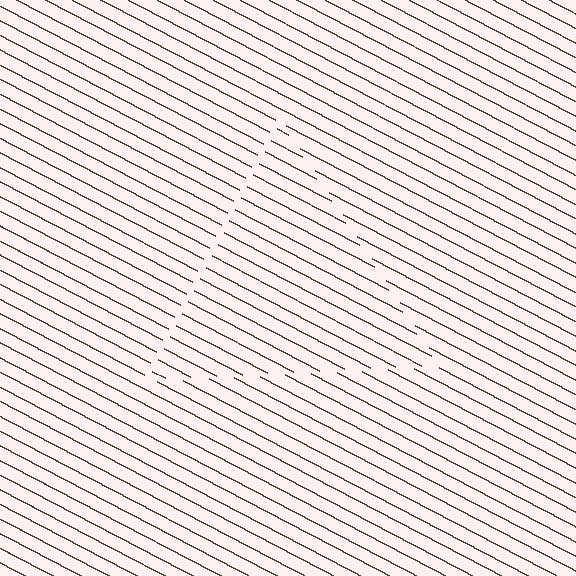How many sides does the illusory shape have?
3 sides — the line-ends trace a triangle.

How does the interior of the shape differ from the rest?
The interior of the shape contains the same grating, shifted by half a period — the contour is defined by the phase discontinuity where line-ends from the inner and outer gratings abut.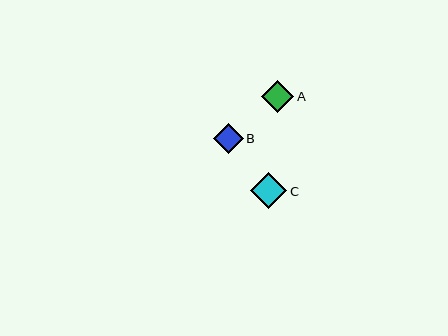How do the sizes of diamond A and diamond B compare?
Diamond A and diamond B are approximately the same size.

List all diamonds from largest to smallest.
From largest to smallest: C, A, B.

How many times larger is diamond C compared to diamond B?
Diamond C is approximately 1.2 times the size of diamond B.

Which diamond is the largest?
Diamond C is the largest with a size of approximately 36 pixels.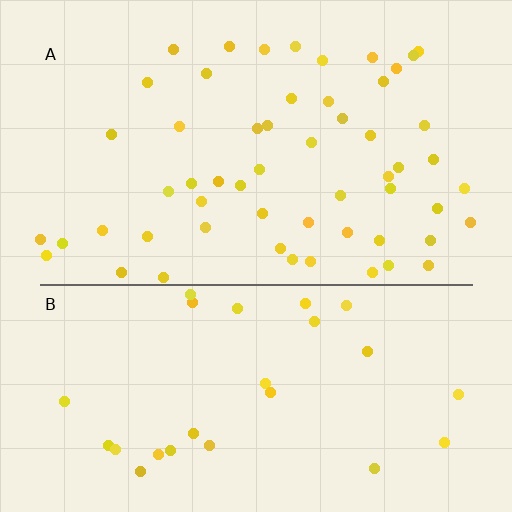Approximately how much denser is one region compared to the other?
Approximately 2.1× — region A over region B.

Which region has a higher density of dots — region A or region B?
A (the top).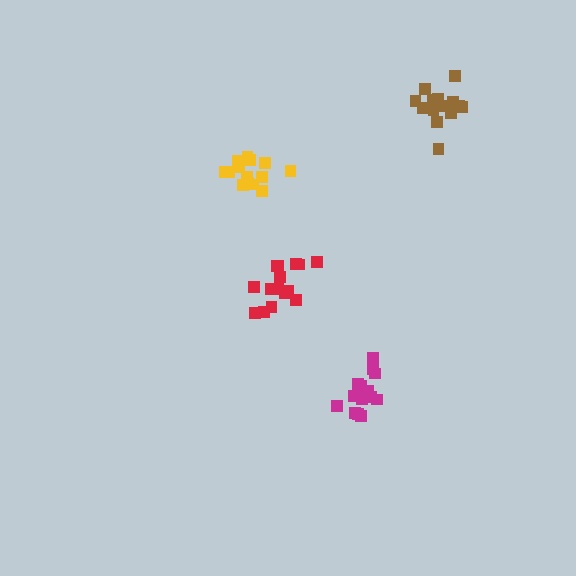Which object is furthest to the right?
The brown cluster is rightmost.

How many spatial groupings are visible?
There are 4 spatial groupings.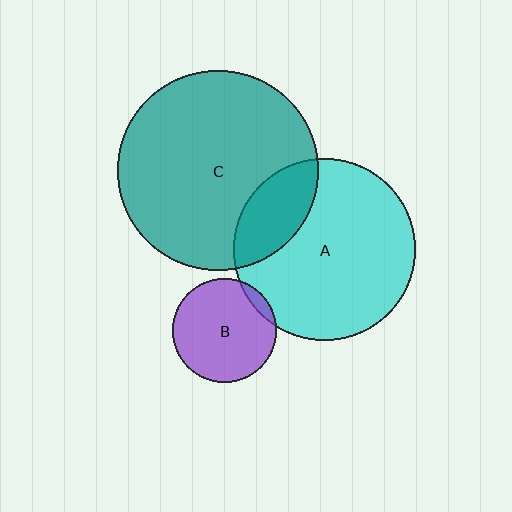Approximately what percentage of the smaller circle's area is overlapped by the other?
Approximately 5%.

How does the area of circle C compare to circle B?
Approximately 3.8 times.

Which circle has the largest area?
Circle C (teal).